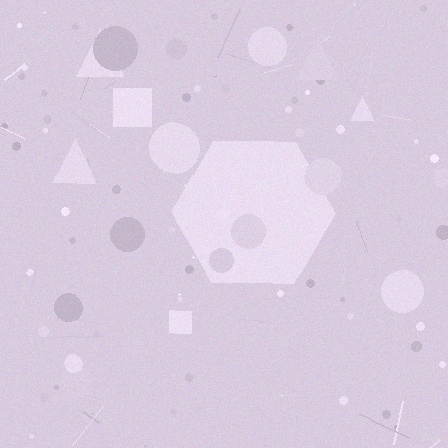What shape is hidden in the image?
A hexagon is hidden in the image.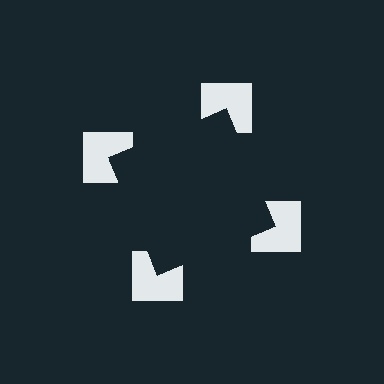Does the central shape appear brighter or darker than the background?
It typically appears slightly darker than the background, even though no actual brightness change is drawn.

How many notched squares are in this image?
There are 4 — one at each vertex of the illusory square.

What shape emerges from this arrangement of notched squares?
An illusory square — its edges are inferred from the aligned wedge cuts in the notched squares, not physically drawn.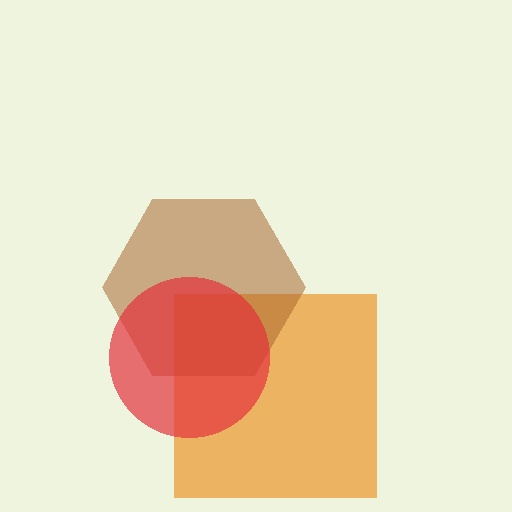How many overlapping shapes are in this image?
There are 3 overlapping shapes in the image.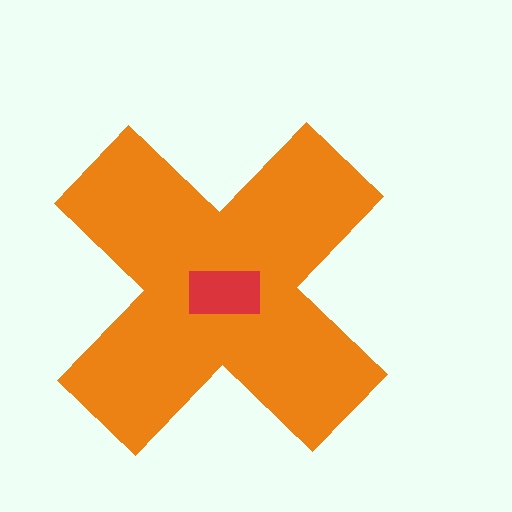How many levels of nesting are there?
2.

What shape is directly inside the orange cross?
The red rectangle.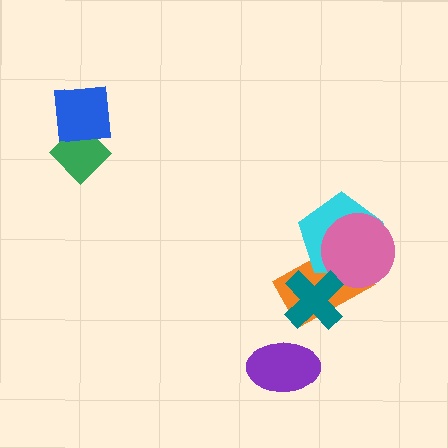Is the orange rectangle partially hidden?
Yes, it is partially covered by another shape.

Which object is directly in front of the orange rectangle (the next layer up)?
The cyan pentagon is directly in front of the orange rectangle.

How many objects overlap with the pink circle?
2 objects overlap with the pink circle.